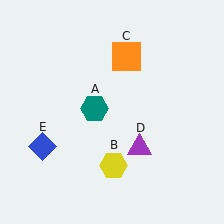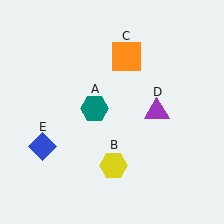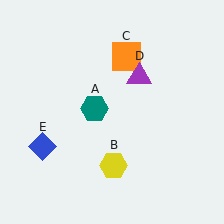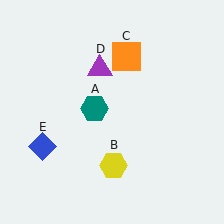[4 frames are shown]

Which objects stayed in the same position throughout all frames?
Teal hexagon (object A) and yellow hexagon (object B) and orange square (object C) and blue diamond (object E) remained stationary.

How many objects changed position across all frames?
1 object changed position: purple triangle (object D).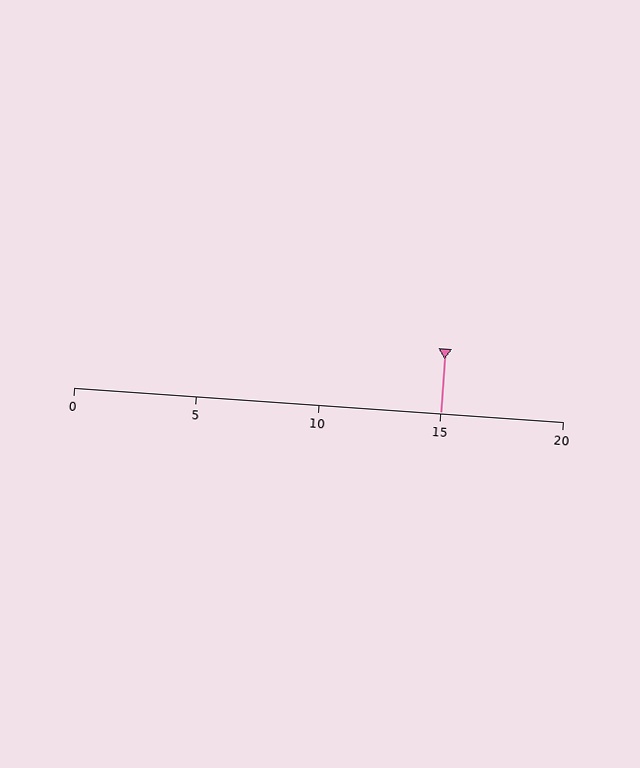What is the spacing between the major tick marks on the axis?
The major ticks are spaced 5 apart.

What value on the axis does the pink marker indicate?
The marker indicates approximately 15.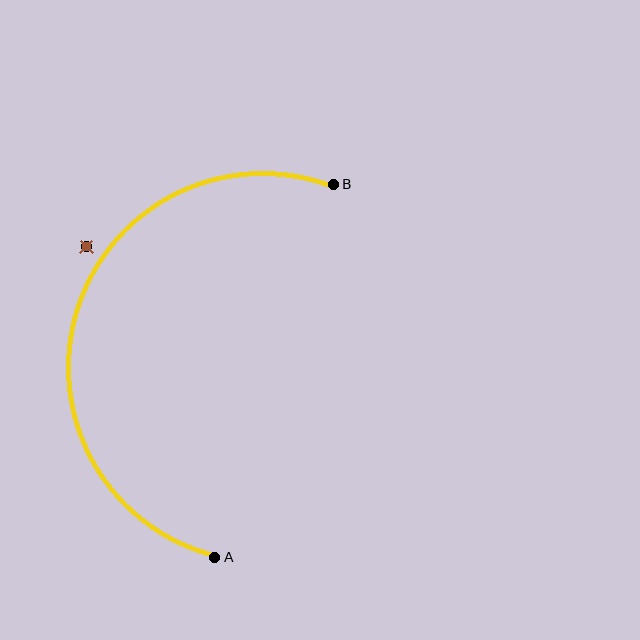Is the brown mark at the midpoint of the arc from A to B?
No — the brown mark does not lie on the arc at all. It sits slightly outside the curve.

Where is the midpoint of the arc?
The arc midpoint is the point on the curve farthest from the straight line joining A and B. It sits to the left of that line.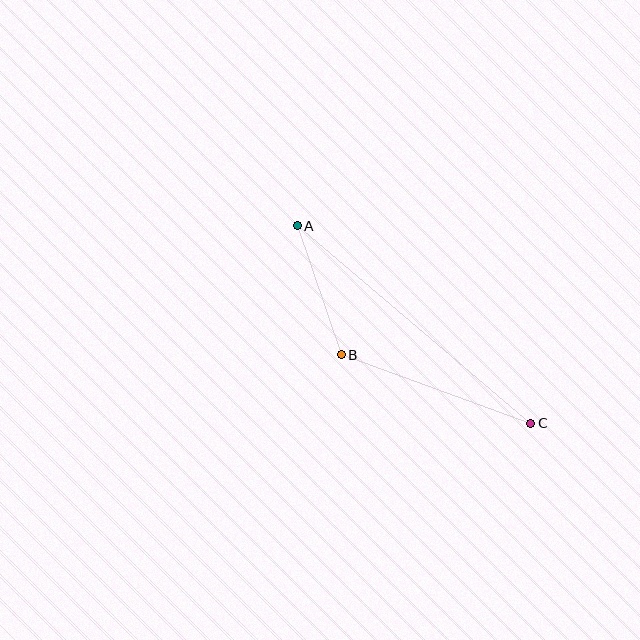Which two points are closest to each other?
Points A and B are closest to each other.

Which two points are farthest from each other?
Points A and C are farthest from each other.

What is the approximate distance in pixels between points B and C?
The distance between B and C is approximately 201 pixels.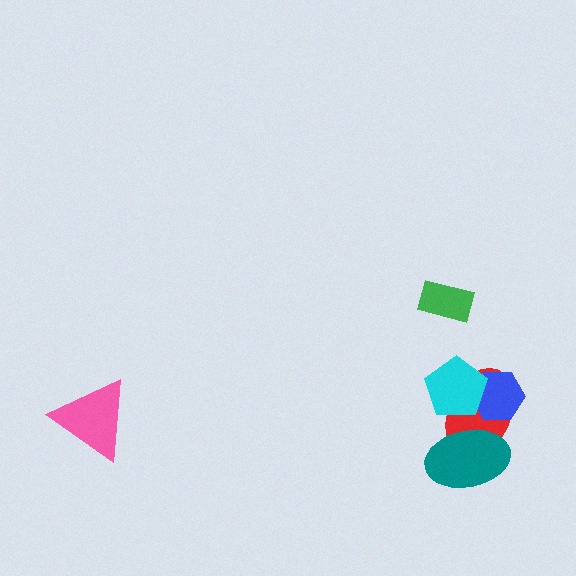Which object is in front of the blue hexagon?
The cyan pentagon is in front of the blue hexagon.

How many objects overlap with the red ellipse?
3 objects overlap with the red ellipse.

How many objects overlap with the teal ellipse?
1 object overlaps with the teal ellipse.